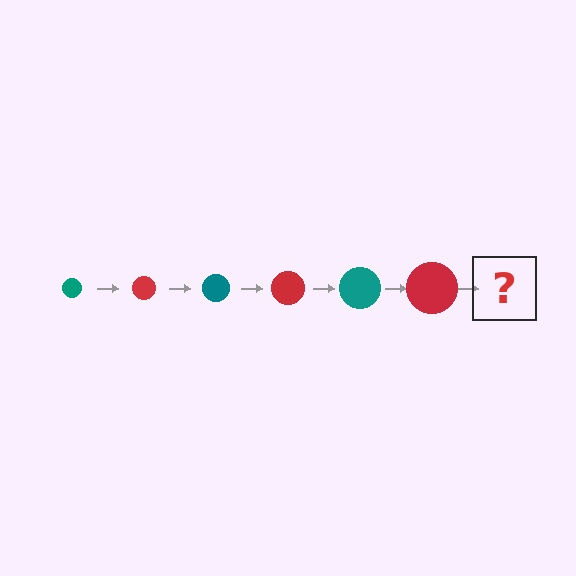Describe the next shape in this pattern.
It should be a teal circle, larger than the previous one.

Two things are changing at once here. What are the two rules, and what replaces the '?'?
The two rules are that the circle grows larger each step and the color cycles through teal and red. The '?' should be a teal circle, larger than the previous one.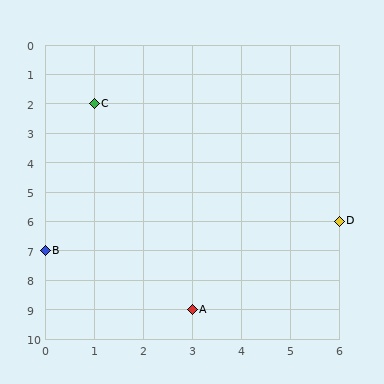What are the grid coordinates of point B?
Point B is at grid coordinates (0, 7).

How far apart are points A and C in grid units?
Points A and C are 2 columns and 7 rows apart (about 7.3 grid units diagonally).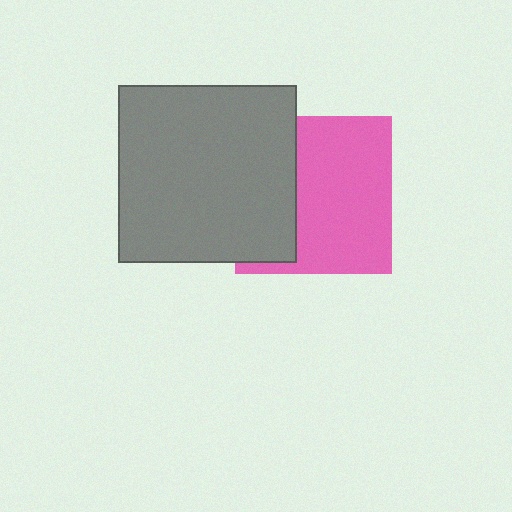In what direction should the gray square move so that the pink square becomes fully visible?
The gray square should move left. That is the shortest direction to clear the overlap and leave the pink square fully visible.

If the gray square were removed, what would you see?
You would see the complete pink square.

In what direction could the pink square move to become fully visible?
The pink square could move right. That would shift it out from behind the gray square entirely.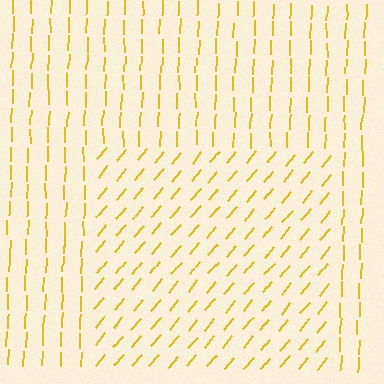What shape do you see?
I see a rectangle.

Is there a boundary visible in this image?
Yes, there is a texture boundary formed by a change in line orientation.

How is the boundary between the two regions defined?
The boundary is defined purely by a change in line orientation (approximately 39 degrees difference). All lines are the same color and thickness.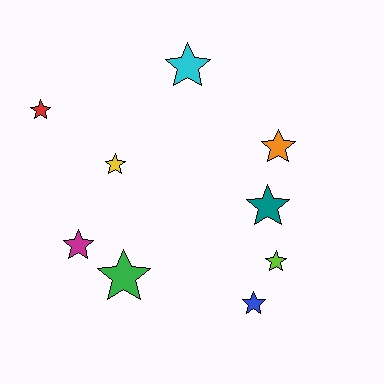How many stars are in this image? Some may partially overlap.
There are 9 stars.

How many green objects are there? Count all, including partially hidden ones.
There is 1 green object.